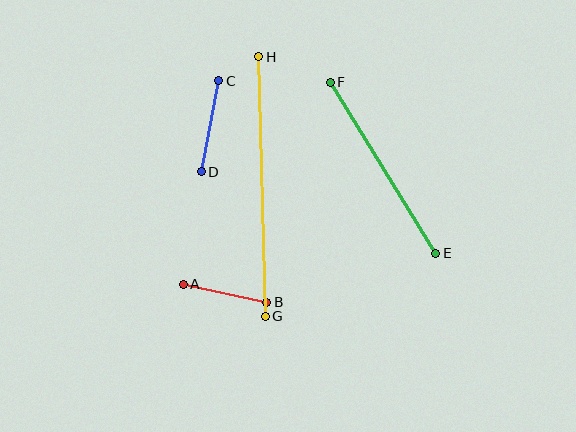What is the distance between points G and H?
The distance is approximately 260 pixels.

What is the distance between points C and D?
The distance is approximately 93 pixels.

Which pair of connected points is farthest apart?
Points G and H are farthest apart.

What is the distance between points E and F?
The distance is approximately 201 pixels.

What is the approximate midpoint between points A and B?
The midpoint is at approximately (225, 293) pixels.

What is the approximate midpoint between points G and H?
The midpoint is at approximately (262, 187) pixels.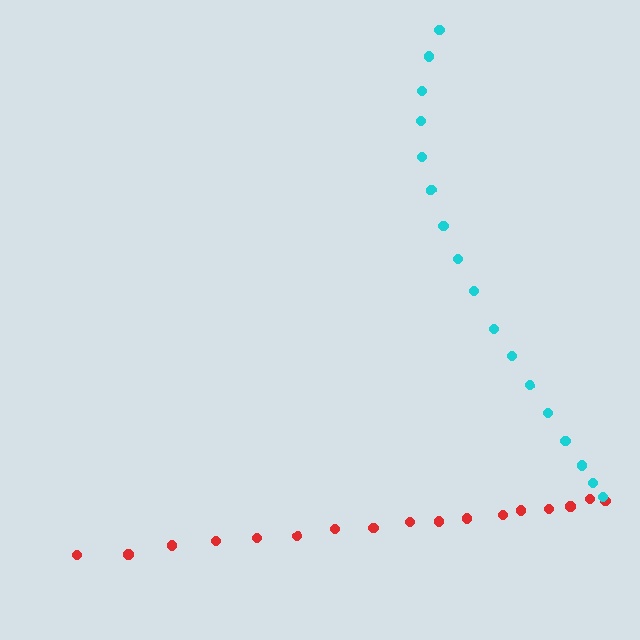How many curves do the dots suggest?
There are 2 distinct paths.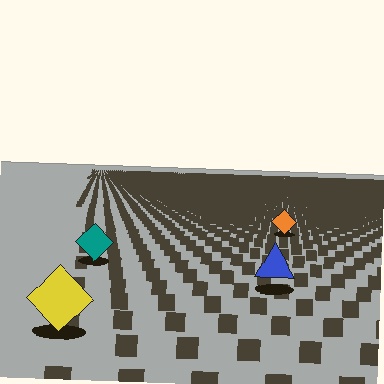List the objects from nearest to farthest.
From nearest to farthest: the yellow diamond, the blue triangle, the teal diamond, the orange diamond.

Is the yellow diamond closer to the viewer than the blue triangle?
Yes. The yellow diamond is closer — you can tell from the texture gradient: the ground texture is coarser near it.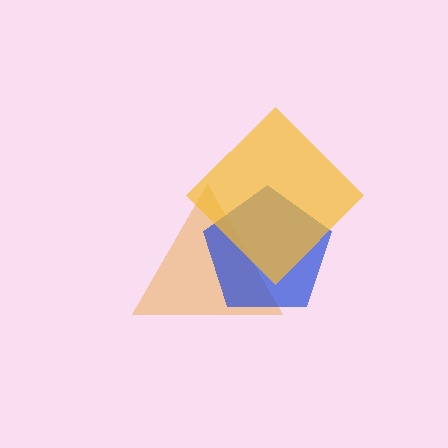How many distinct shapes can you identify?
There are 3 distinct shapes: an orange triangle, a blue pentagon, a yellow diamond.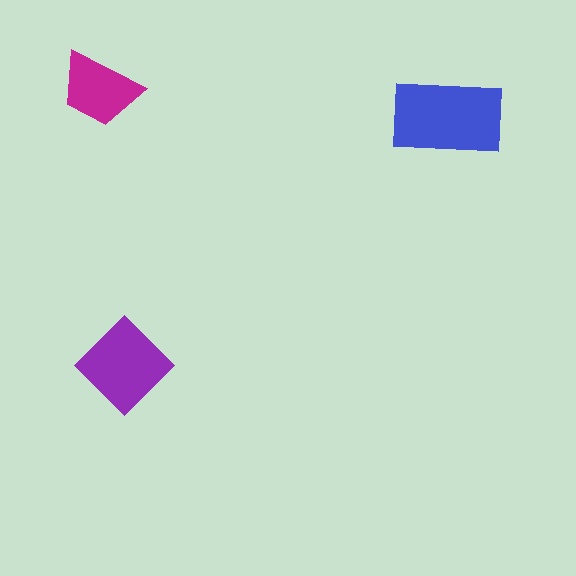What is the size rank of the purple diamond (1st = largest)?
2nd.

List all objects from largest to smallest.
The blue rectangle, the purple diamond, the magenta trapezoid.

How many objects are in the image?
There are 3 objects in the image.